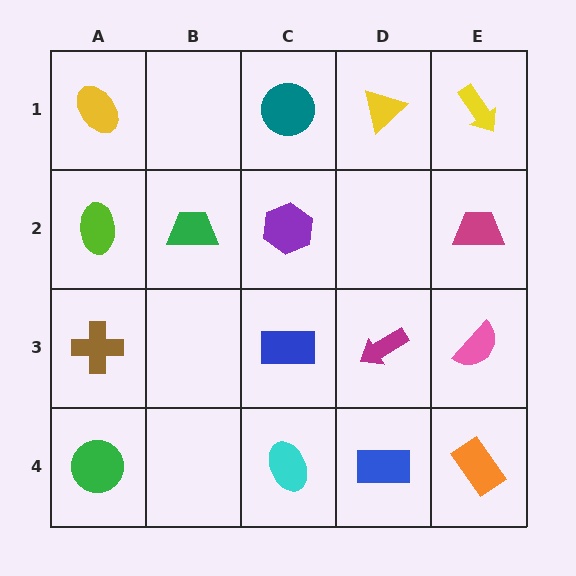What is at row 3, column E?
A pink semicircle.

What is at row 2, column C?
A purple hexagon.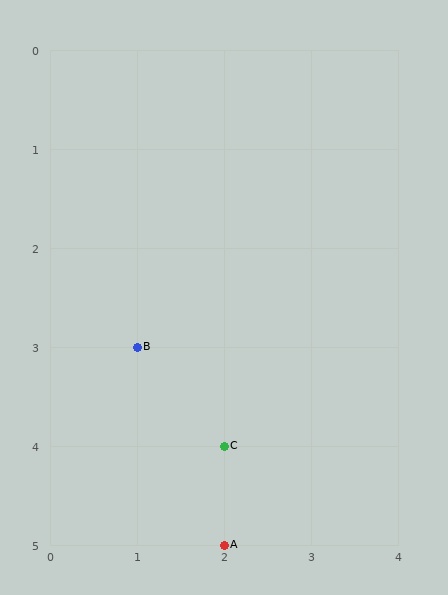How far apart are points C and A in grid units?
Points C and A are 1 row apart.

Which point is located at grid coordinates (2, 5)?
Point A is at (2, 5).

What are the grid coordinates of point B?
Point B is at grid coordinates (1, 3).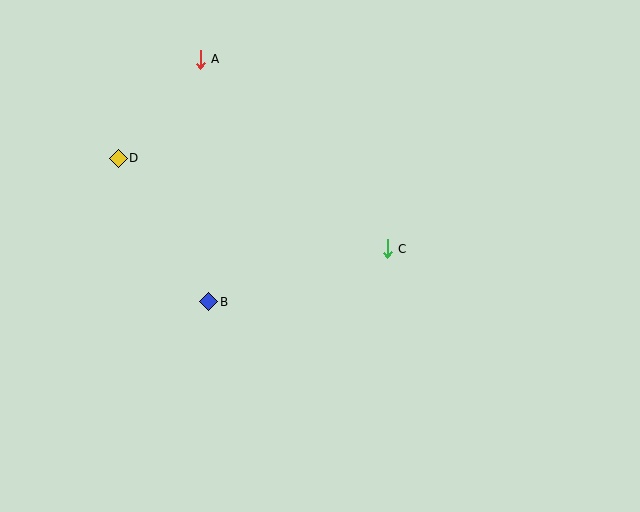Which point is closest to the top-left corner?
Point D is closest to the top-left corner.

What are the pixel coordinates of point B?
Point B is at (209, 302).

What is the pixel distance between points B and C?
The distance between B and C is 186 pixels.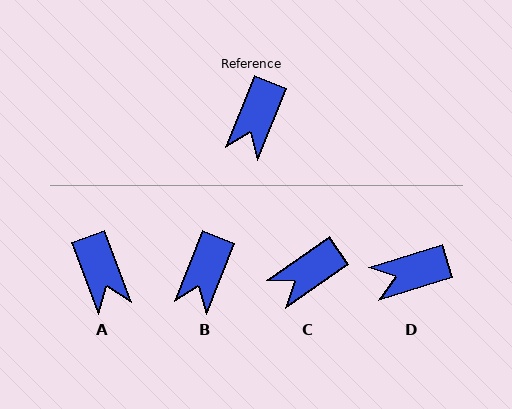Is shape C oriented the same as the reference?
No, it is off by about 33 degrees.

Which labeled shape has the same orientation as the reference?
B.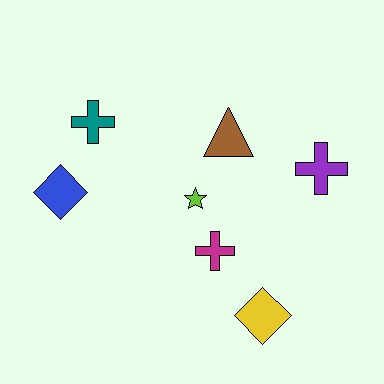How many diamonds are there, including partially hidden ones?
There are 2 diamonds.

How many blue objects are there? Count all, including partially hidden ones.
There is 1 blue object.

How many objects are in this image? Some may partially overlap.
There are 7 objects.